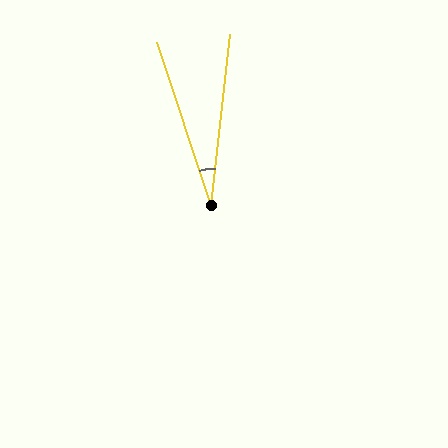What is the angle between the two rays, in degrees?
Approximately 25 degrees.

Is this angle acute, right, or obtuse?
It is acute.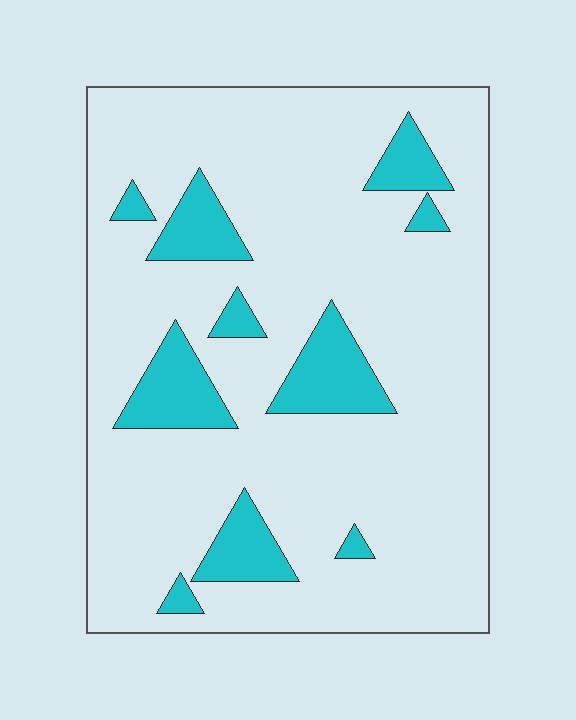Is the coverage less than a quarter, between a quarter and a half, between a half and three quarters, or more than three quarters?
Less than a quarter.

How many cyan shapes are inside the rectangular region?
10.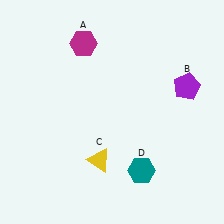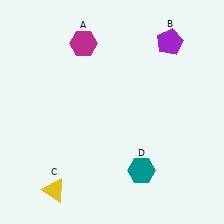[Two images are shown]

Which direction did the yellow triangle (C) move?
The yellow triangle (C) moved left.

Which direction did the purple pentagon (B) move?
The purple pentagon (B) moved up.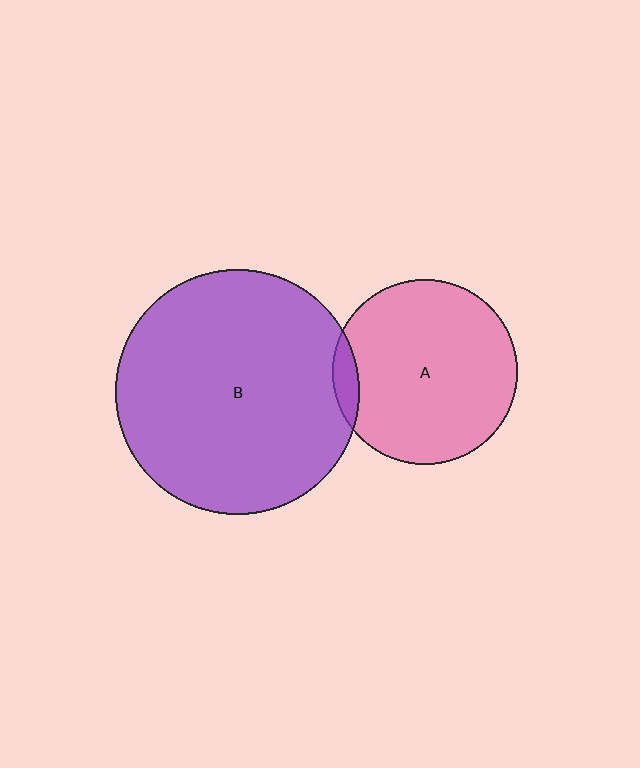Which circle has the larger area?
Circle B (purple).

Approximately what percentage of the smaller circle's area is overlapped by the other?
Approximately 5%.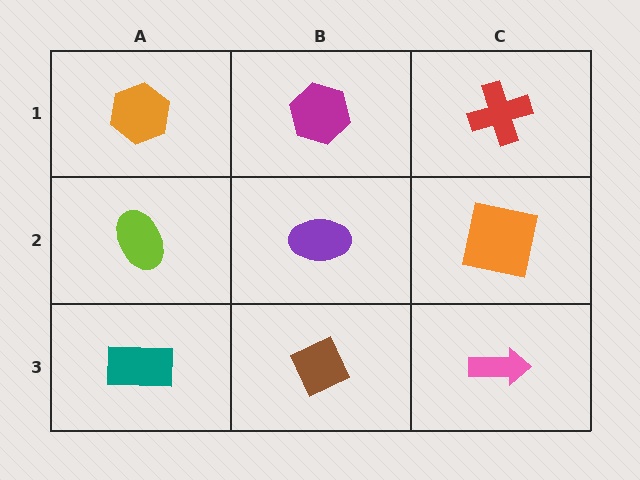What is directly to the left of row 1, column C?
A magenta hexagon.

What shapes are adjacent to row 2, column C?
A red cross (row 1, column C), a pink arrow (row 3, column C), a purple ellipse (row 2, column B).